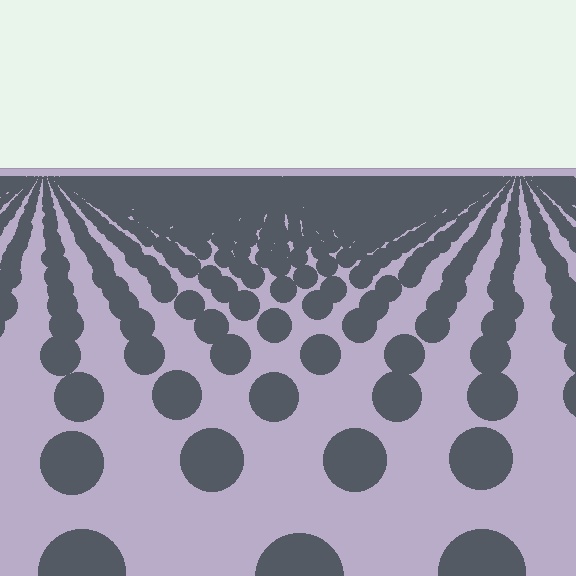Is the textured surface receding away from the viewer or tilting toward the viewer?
The surface is receding away from the viewer. Texture elements get smaller and denser toward the top.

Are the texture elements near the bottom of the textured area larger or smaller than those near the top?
Larger. Near the bottom, elements are closer to the viewer and appear at a bigger on-screen size.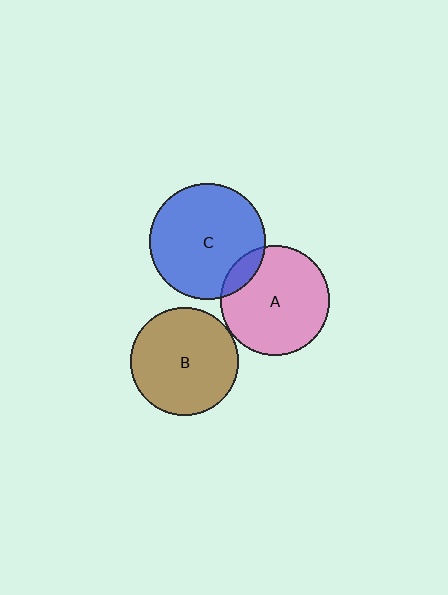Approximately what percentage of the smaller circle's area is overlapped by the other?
Approximately 10%.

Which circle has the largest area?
Circle C (blue).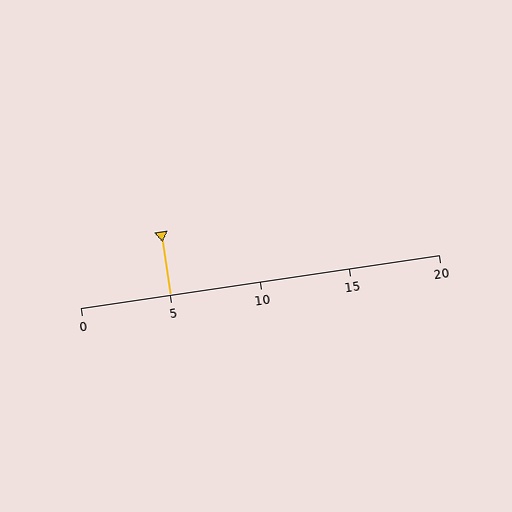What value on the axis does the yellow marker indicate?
The marker indicates approximately 5.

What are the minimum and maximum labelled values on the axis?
The axis runs from 0 to 20.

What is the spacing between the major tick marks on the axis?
The major ticks are spaced 5 apart.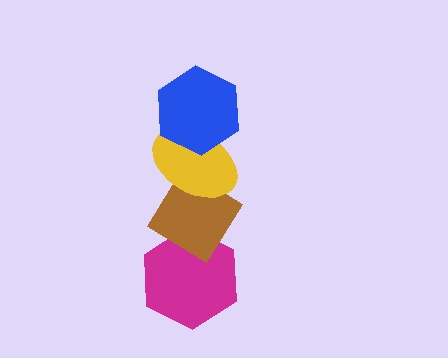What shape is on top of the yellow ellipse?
The blue hexagon is on top of the yellow ellipse.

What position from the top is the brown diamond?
The brown diamond is 3rd from the top.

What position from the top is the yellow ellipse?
The yellow ellipse is 2nd from the top.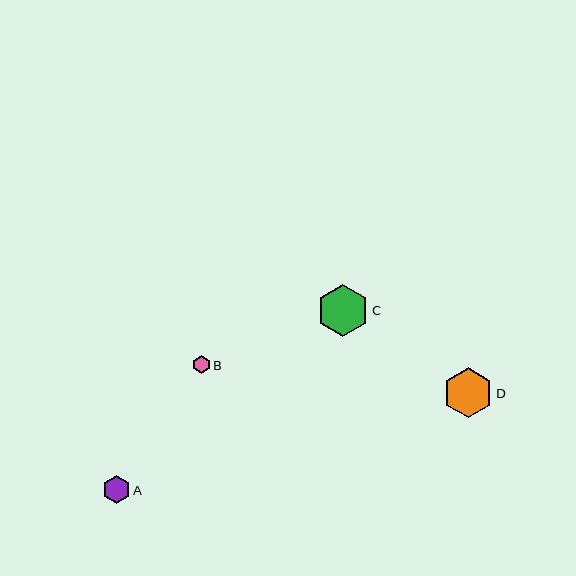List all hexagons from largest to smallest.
From largest to smallest: C, D, A, B.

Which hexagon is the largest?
Hexagon C is the largest with a size of approximately 52 pixels.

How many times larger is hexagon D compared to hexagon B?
Hexagon D is approximately 2.8 times the size of hexagon B.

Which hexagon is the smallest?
Hexagon B is the smallest with a size of approximately 18 pixels.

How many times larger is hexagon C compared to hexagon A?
Hexagon C is approximately 1.9 times the size of hexagon A.